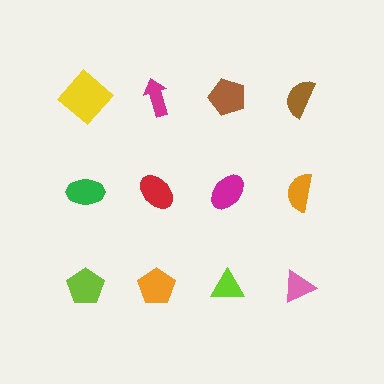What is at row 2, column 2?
A red ellipse.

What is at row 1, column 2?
A magenta arrow.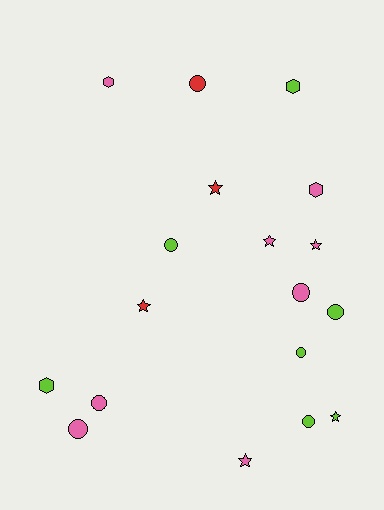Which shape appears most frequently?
Circle, with 8 objects.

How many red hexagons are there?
There are no red hexagons.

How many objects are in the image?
There are 18 objects.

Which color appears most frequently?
Pink, with 8 objects.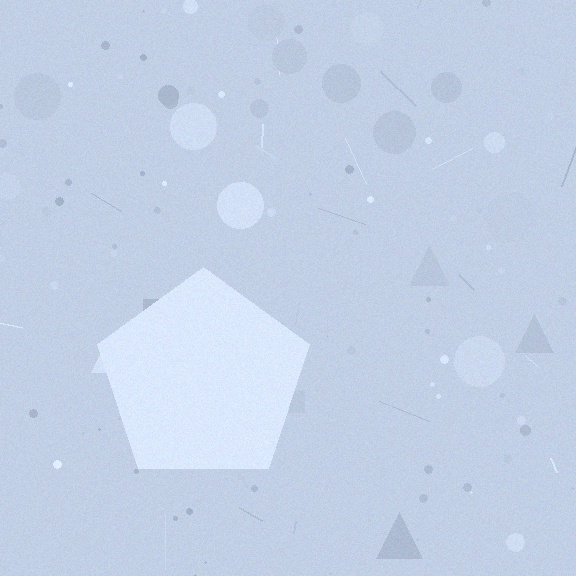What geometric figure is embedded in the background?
A pentagon is embedded in the background.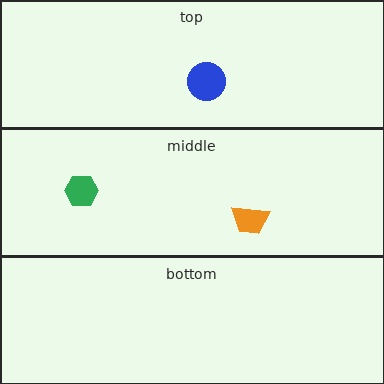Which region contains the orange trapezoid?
The middle region.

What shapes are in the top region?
The blue circle.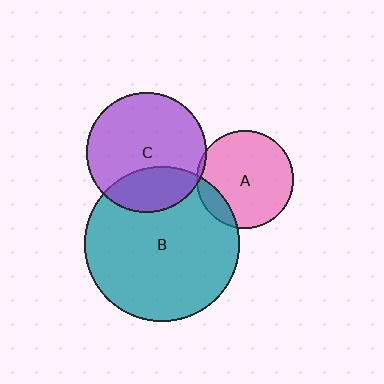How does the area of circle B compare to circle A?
Approximately 2.5 times.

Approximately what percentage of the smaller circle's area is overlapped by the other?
Approximately 5%.